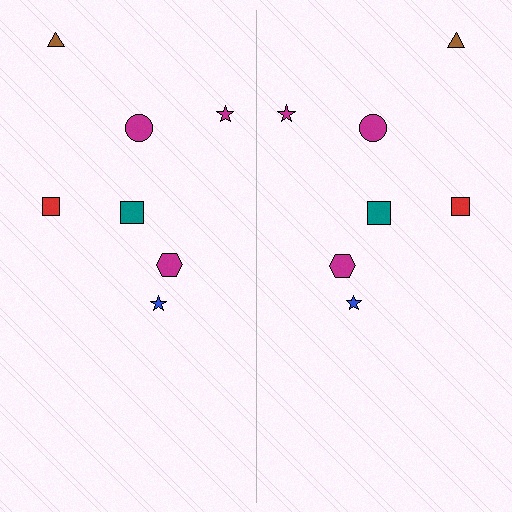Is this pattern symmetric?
Yes, this pattern has bilateral (reflection) symmetry.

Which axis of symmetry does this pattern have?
The pattern has a vertical axis of symmetry running through the center of the image.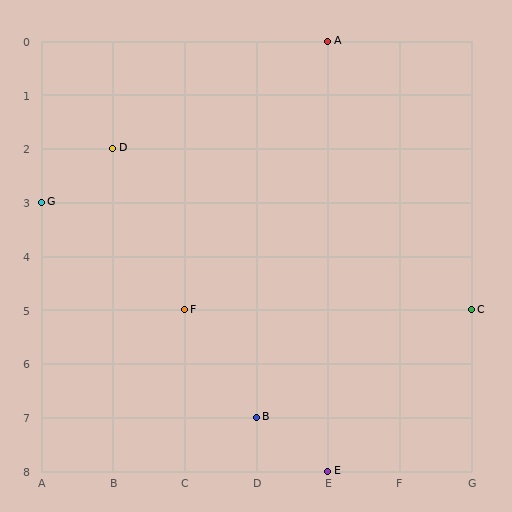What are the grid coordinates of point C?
Point C is at grid coordinates (G, 5).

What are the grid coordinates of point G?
Point G is at grid coordinates (A, 3).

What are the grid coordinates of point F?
Point F is at grid coordinates (C, 5).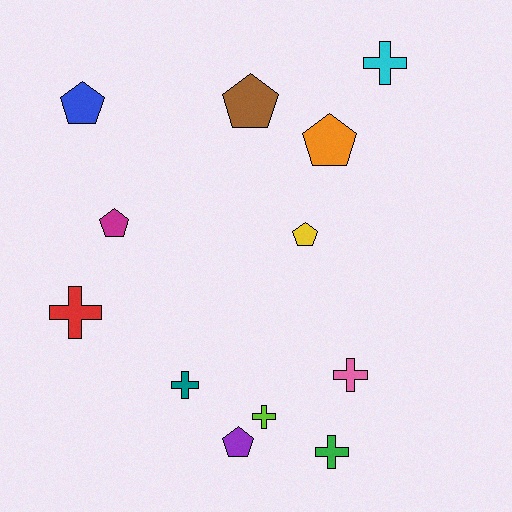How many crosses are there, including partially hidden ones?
There are 6 crosses.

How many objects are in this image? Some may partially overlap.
There are 12 objects.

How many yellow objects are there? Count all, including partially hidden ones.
There is 1 yellow object.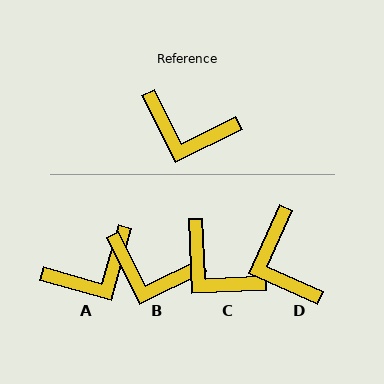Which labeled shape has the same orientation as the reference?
B.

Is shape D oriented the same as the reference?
No, it is off by about 50 degrees.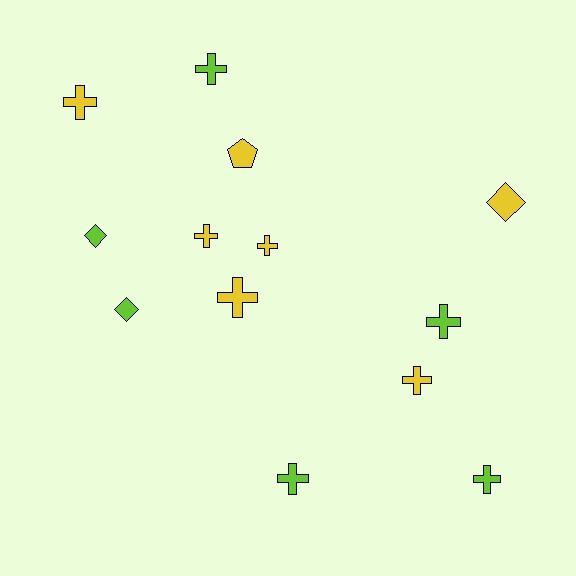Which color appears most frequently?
Yellow, with 7 objects.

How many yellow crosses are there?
There are 5 yellow crosses.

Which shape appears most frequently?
Cross, with 9 objects.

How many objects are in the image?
There are 13 objects.